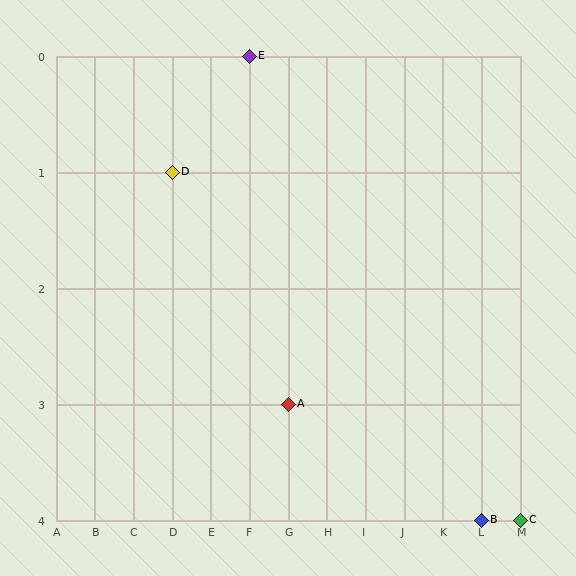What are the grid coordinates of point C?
Point C is at grid coordinates (M, 4).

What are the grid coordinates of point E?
Point E is at grid coordinates (F, 0).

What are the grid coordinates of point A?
Point A is at grid coordinates (G, 3).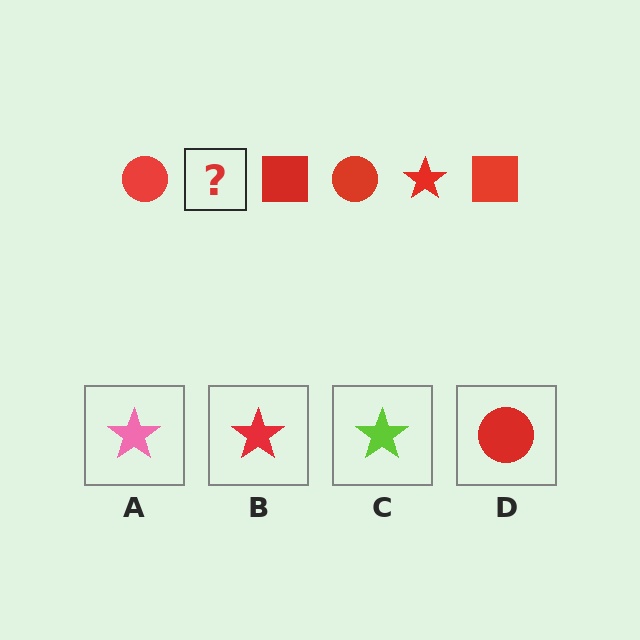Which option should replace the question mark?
Option B.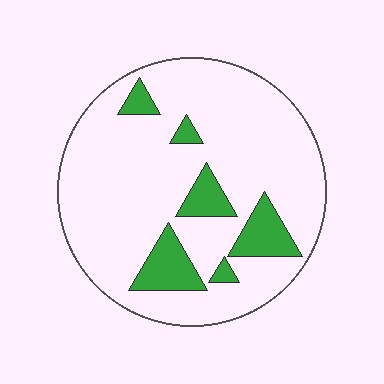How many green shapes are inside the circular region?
6.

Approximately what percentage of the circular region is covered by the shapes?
Approximately 15%.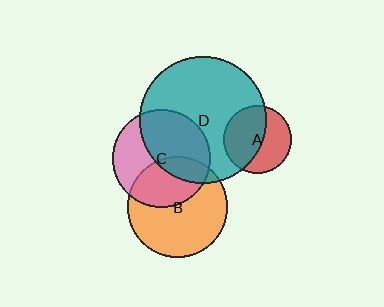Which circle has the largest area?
Circle D (teal).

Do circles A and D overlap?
Yes.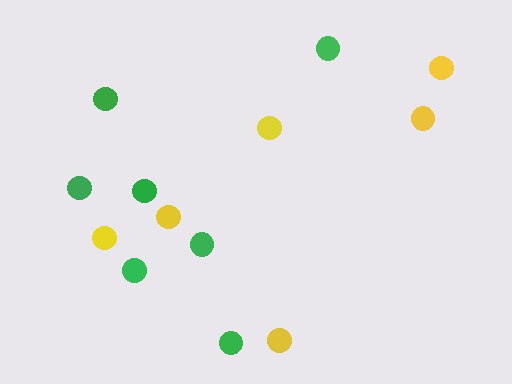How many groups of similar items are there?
There are 2 groups: one group of green circles (7) and one group of yellow circles (6).